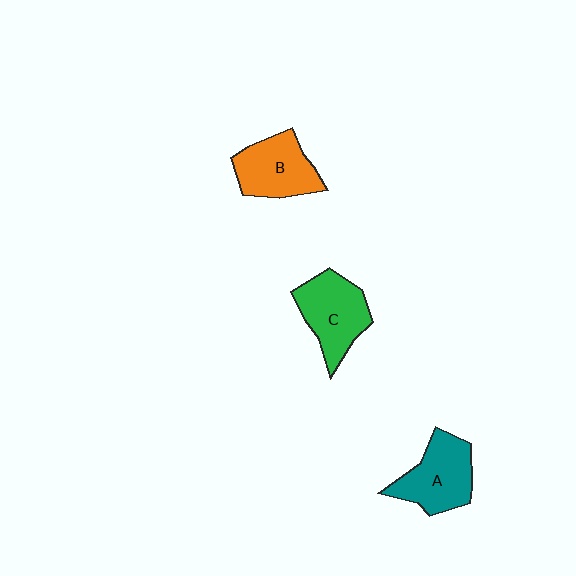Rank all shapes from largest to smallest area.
From largest to smallest: C (green), A (teal), B (orange).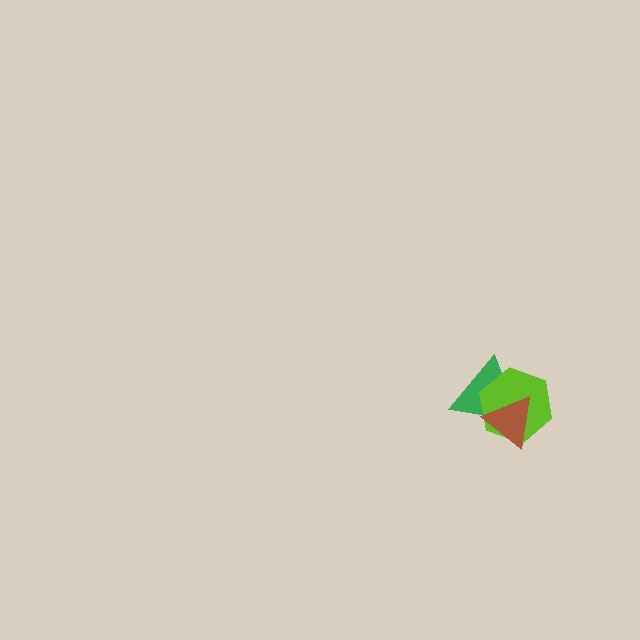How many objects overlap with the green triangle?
2 objects overlap with the green triangle.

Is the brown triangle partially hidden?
No, no other shape covers it.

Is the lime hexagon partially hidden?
Yes, it is partially covered by another shape.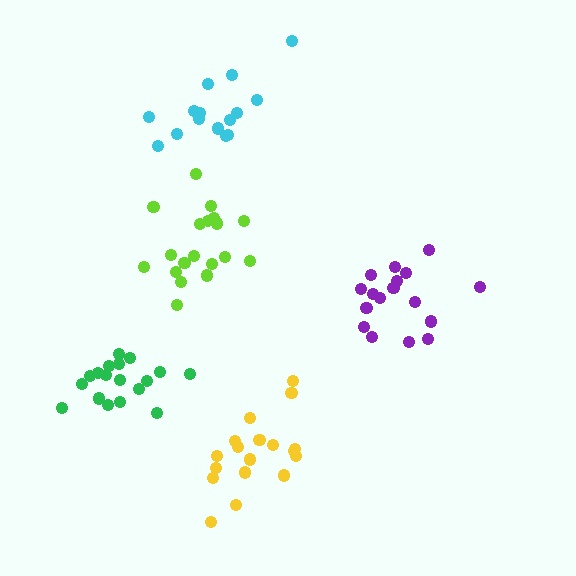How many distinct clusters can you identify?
There are 5 distinct clusters.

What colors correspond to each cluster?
The clusters are colored: green, yellow, cyan, lime, purple.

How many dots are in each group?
Group 1: 18 dots, Group 2: 18 dots, Group 3: 15 dots, Group 4: 19 dots, Group 5: 18 dots (88 total).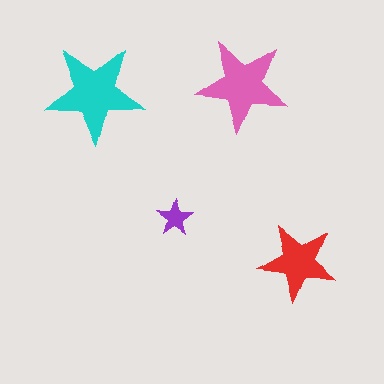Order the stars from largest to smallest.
the cyan one, the pink one, the red one, the purple one.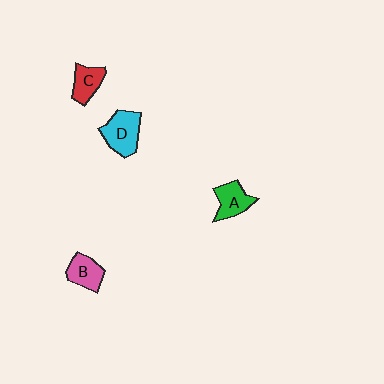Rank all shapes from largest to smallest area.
From largest to smallest: D (cyan), A (green), B (pink), C (red).